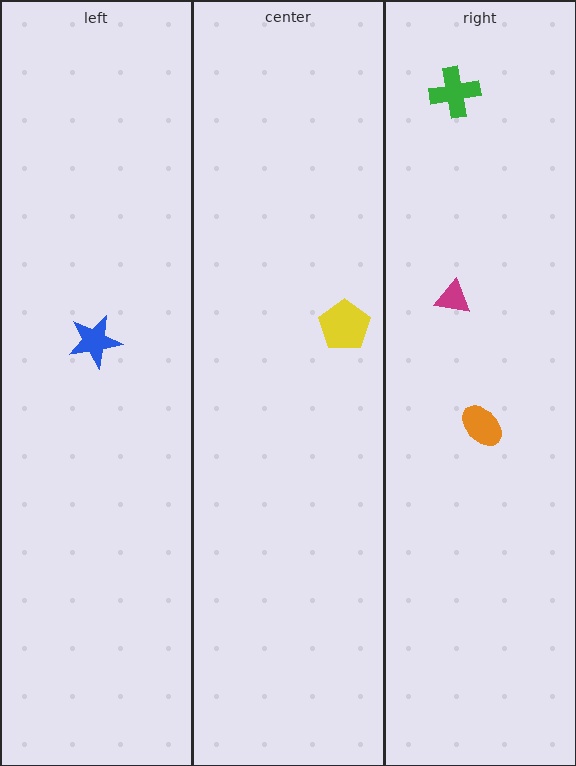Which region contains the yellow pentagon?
The center region.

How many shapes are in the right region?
3.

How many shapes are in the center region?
1.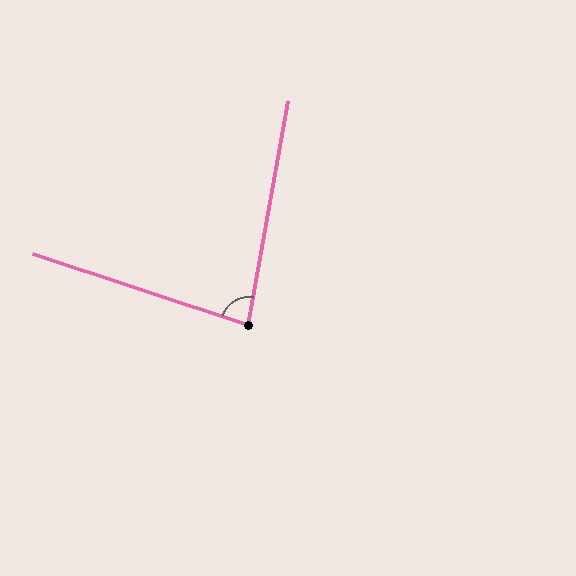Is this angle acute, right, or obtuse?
It is acute.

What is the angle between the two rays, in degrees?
Approximately 82 degrees.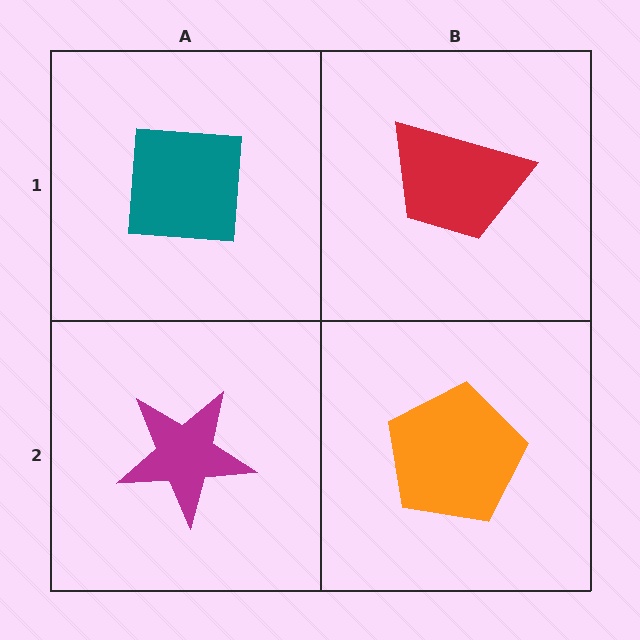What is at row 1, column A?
A teal square.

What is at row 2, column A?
A magenta star.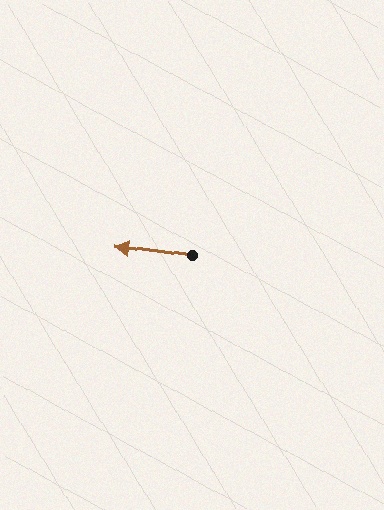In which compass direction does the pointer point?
West.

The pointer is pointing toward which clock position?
Roughly 9 o'clock.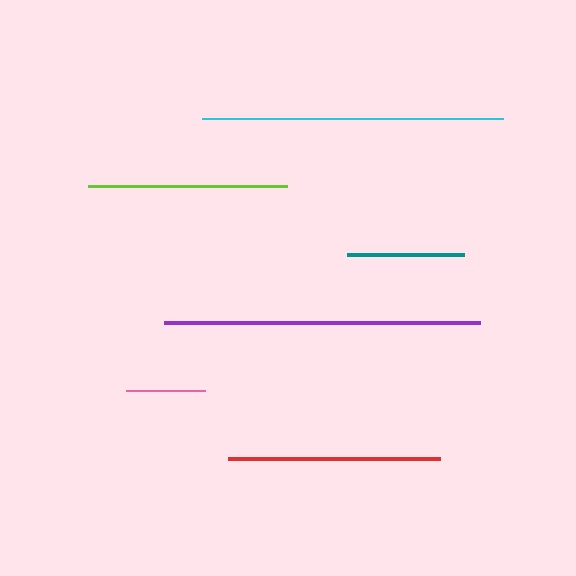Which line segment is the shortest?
The pink line is the shortest at approximately 79 pixels.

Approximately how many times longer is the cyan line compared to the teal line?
The cyan line is approximately 2.6 times the length of the teal line.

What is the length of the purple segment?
The purple segment is approximately 315 pixels long.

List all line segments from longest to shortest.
From longest to shortest: purple, cyan, red, lime, teal, pink.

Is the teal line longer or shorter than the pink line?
The teal line is longer than the pink line.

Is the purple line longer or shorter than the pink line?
The purple line is longer than the pink line.